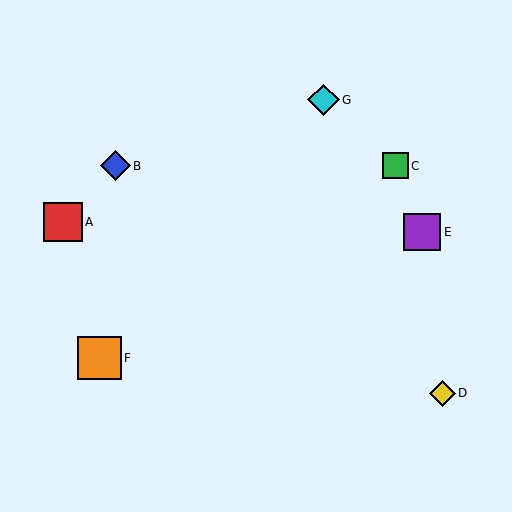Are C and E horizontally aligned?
No, C is at y≈166 and E is at y≈232.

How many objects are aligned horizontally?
2 objects (B, C) are aligned horizontally.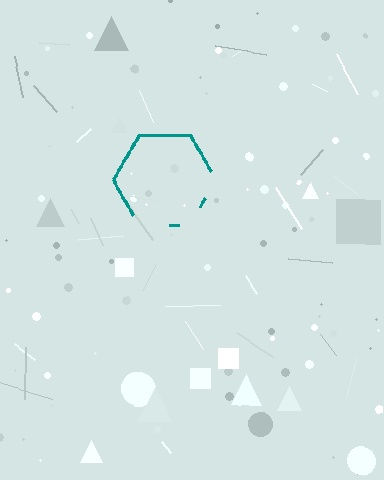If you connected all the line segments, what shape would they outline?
They would outline a hexagon.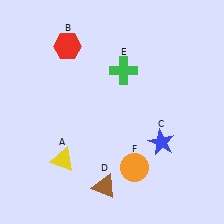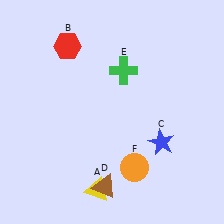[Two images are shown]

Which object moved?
The yellow triangle (A) moved right.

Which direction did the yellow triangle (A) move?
The yellow triangle (A) moved right.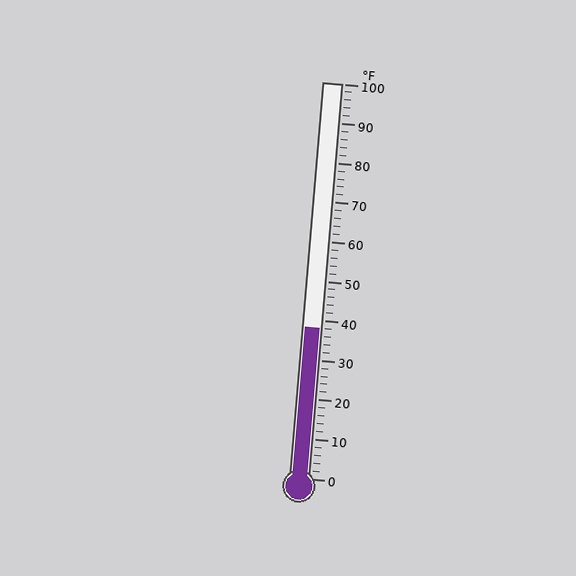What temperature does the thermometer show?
The thermometer shows approximately 38°F.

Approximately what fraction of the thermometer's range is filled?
The thermometer is filled to approximately 40% of its range.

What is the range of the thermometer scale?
The thermometer scale ranges from 0°F to 100°F.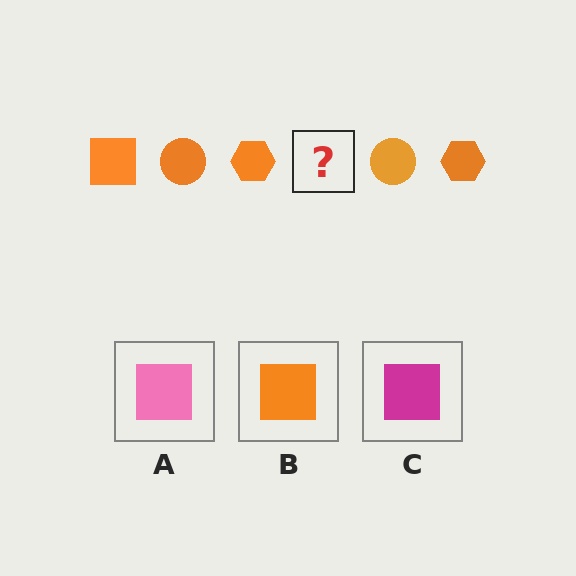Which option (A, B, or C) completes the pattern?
B.